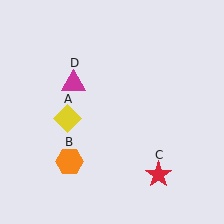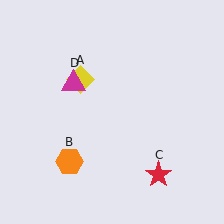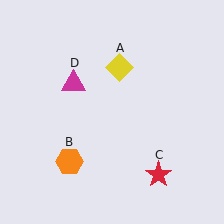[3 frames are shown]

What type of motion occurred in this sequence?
The yellow diamond (object A) rotated clockwise around the center of the scene.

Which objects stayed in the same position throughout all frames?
Orange hexagon (object B) and red star (object C) and magenta triangle (object D) remained stationary.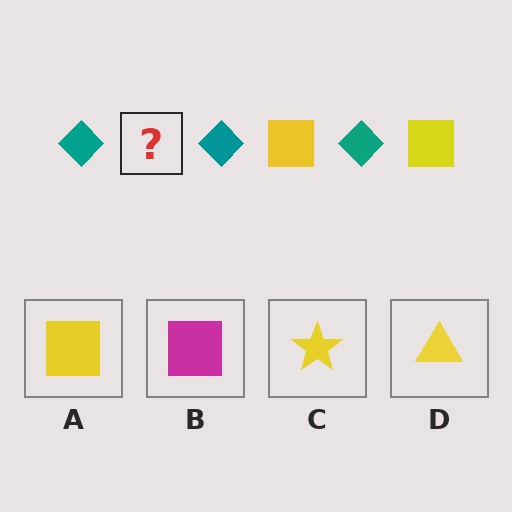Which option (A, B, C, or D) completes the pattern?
A.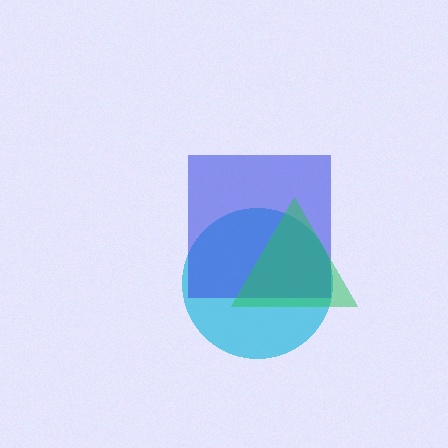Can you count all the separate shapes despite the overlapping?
Yes, there are 3 separate shapes.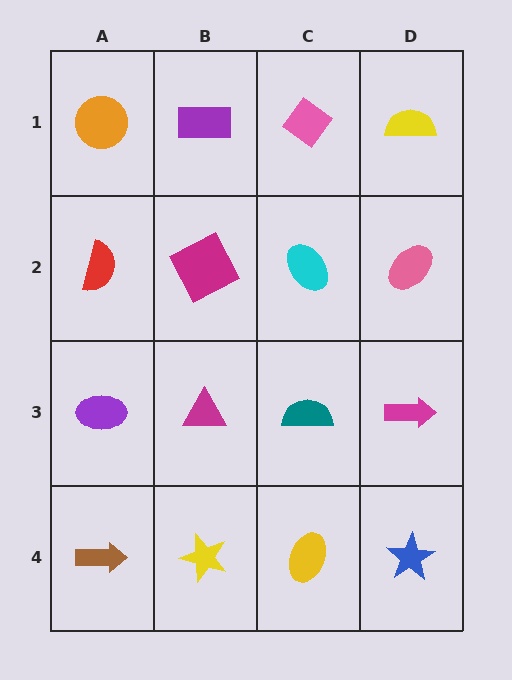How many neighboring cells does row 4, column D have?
2.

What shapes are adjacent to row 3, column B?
A magenta square (row 2, column B), a yellow star (row 4, column B), a purple ellipse (row 3, column A), a teal semicircle (row 3, column C).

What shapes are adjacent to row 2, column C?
A pink diamond (row 1, column C), a teal semicircle (row 3, column C), a magenta square (row 2, column B), a pink ellipse (row 2, column D).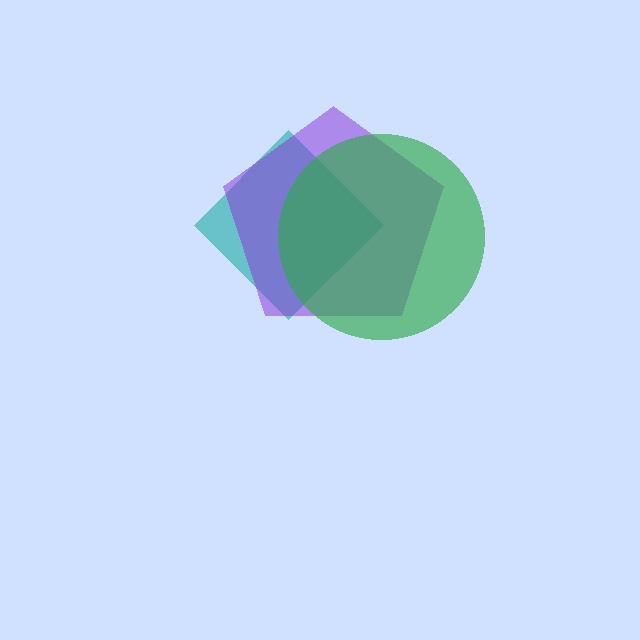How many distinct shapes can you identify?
There are 3 distinct shapes: a teal diamond, a purple pentagon, a green circle.